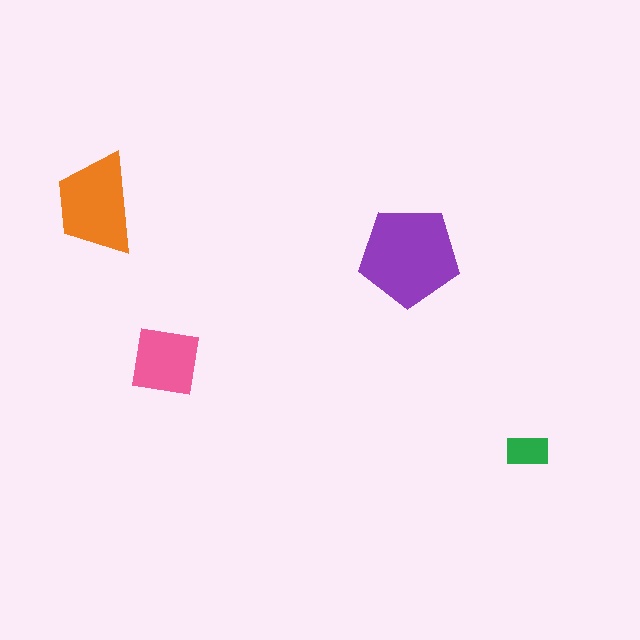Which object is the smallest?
The green rectangle.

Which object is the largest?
The purple pentagon.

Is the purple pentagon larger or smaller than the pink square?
Larger.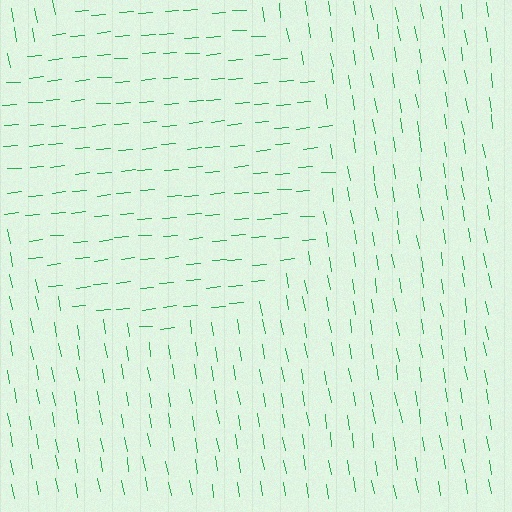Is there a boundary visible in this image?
Yes, there is a texture boundary formed by a change in line orientation.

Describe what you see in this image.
The image is filled with small green line segments. A circle region in the image has lines oriented differently from the surrounding lines, creating a visible texture boundary.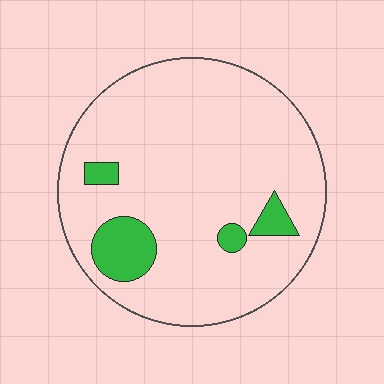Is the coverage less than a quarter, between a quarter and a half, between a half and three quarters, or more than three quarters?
Less than a quarter.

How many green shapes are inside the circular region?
4.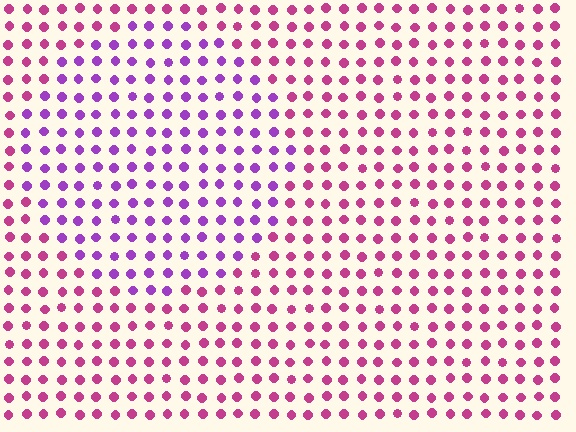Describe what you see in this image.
The image is filled with small magenta elements in a uniform arrangement. A circle-shaped region is visible where the elements are tinted to a slightly different hue, forming a subtle color boundary.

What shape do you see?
I see a circle.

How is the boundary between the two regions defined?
The boundary is defined purely by a slight shift in hue (about 41 degrees). Spacing, size, and orientation are identical on both sides.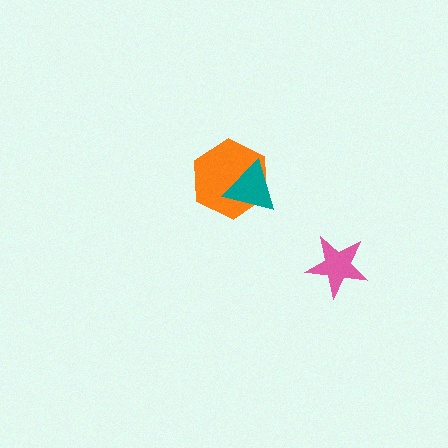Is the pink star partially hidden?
No, no other shape covers it.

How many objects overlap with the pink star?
0 objects overlap with the pink star.